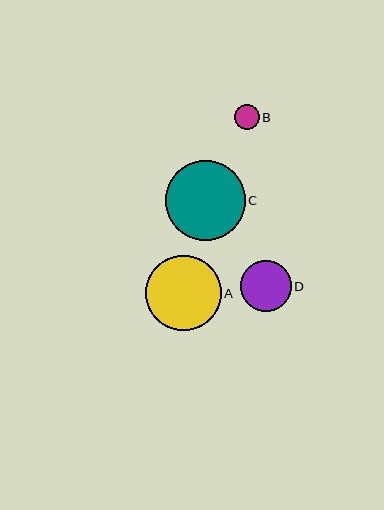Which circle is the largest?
Circle C is the largest with a size of approximately 80 pixels.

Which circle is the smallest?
Circle B is the smallest with a size of approximately 25 pixels.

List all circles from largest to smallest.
From largest to smallest: C, A, D, B.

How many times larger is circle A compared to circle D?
Circle A is approximately 1.5 times the size of circle D.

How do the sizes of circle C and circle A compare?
Circle C and circle A are approximately the same size.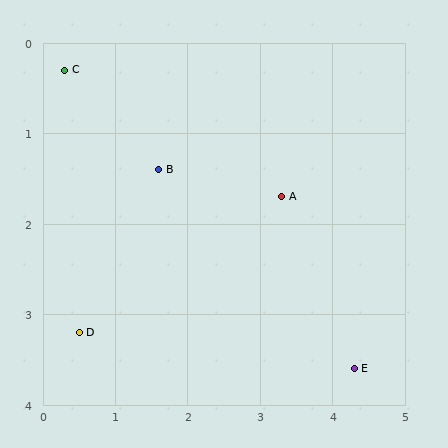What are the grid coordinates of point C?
Point C is at approximately (0.3, 0.3).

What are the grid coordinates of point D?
Point D is at approximately (0.5, 3.2).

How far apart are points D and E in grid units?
Points D and E are about 3.8 grid units apart.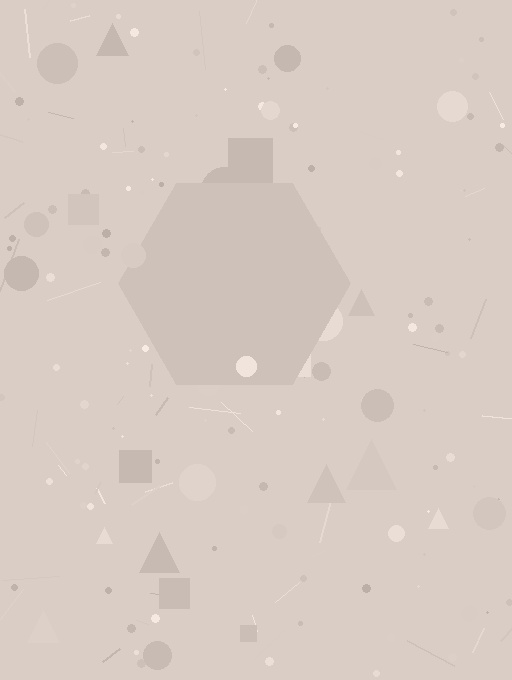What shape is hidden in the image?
A hexagon is hidden in the image.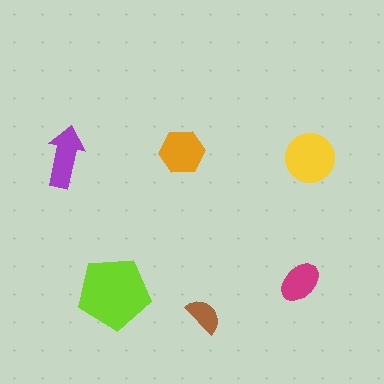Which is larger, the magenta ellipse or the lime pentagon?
The lime pentagon.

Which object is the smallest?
The brown semicircle.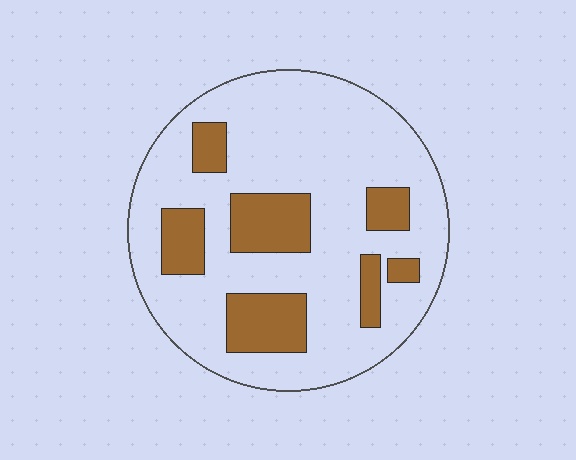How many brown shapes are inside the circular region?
7.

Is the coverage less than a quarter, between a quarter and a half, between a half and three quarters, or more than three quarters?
Less than a quarter.